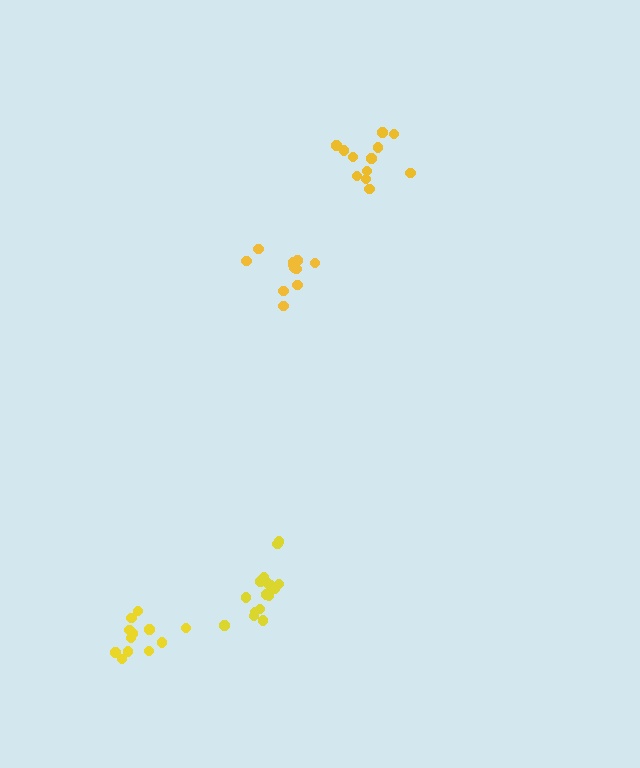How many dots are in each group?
Group 1: 16 dots, Group 2: 12 dots, Group 3: 12 dots, Group 4: 12 dots (52 total).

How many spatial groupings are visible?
There are 4 spatial groupings.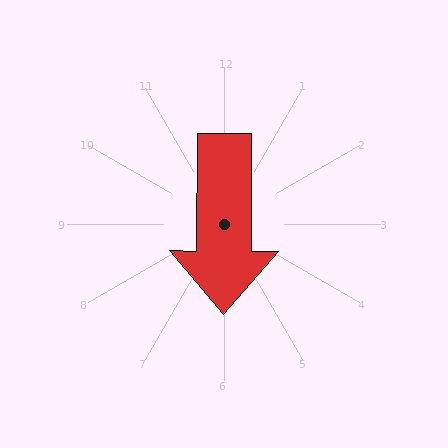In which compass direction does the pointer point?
South.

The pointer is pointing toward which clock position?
Roughly 6 o'clock.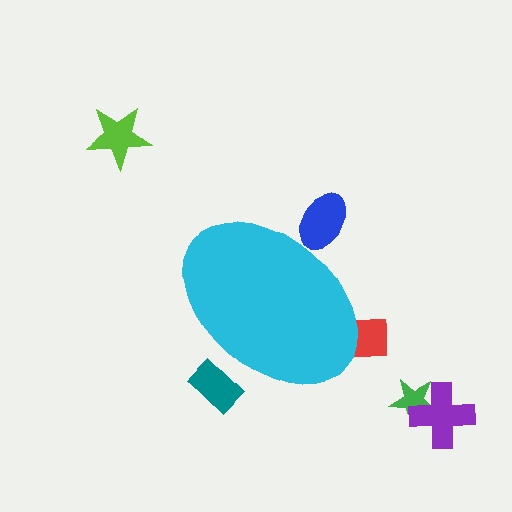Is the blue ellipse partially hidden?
Yes, the blue ellipse is partially hidden behind the cyan ellipse.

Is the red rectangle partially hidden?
Yes, the red rectangle is partially hidden behind the cyan ellipse.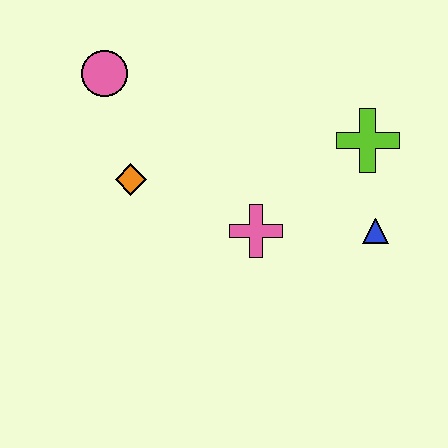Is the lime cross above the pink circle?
No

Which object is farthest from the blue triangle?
The pink circle is farthest from the blue triangle.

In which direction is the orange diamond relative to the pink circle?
The orange diamond is below the pink circle.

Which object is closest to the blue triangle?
The lime cross is closest to the blue triangle.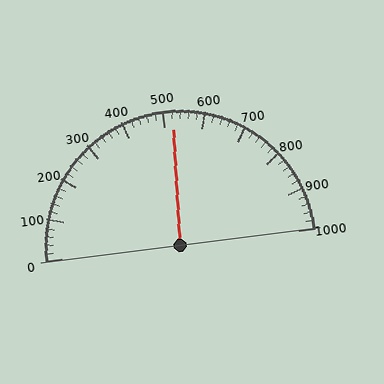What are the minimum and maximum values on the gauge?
The gauge ranges from 0 to 1000.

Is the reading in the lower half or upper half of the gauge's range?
The reading is in the upper half of the range (0 to 1000).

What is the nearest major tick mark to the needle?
The nearest major tick mark is 500.